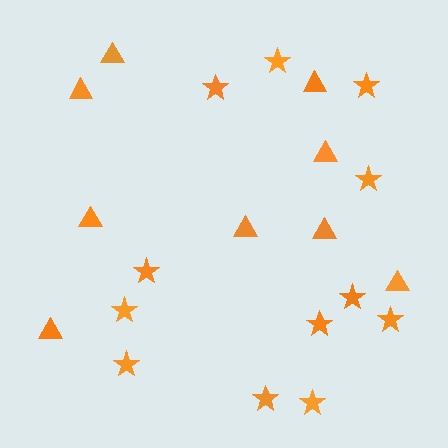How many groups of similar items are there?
There are 2 groups: one group of triangles (9) and one group of stars (12).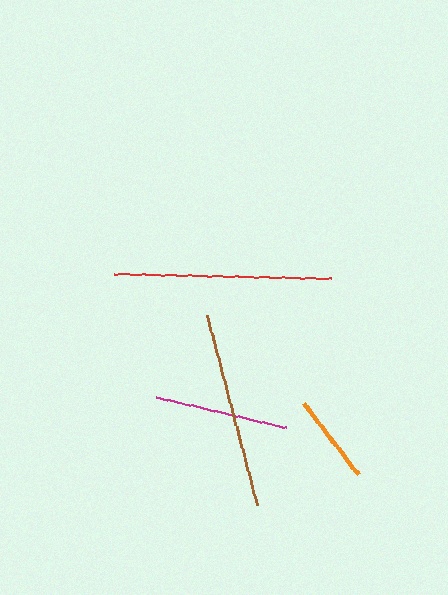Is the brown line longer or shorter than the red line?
The red line is longer than the brown line.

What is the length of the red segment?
The red segment is approximately 217 pixels long.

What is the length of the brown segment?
The brown segment is approximately 197 pixels long.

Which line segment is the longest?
The red line is the longest at approximately 217 pixels.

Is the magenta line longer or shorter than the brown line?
The brown line is longer than the magenta line.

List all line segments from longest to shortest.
From longest to shortest: red, brown, magenta, orange.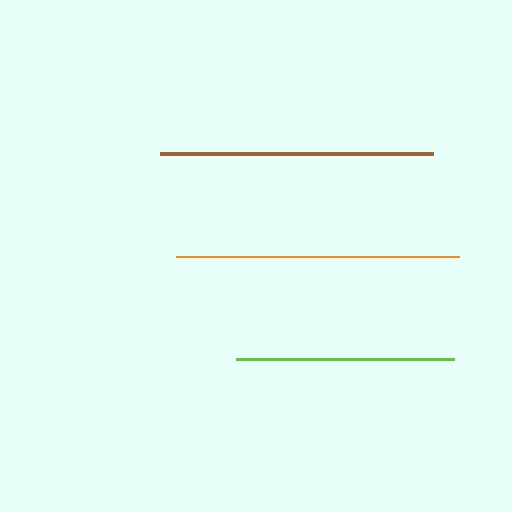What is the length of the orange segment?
The orange segment is approximately 284 pixels long.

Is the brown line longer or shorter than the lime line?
The brown line is longer than the lime line.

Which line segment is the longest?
The orange line is the longest at approximately 284 pixels.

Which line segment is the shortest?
The lime line is the shortest at approximately 218 pixels.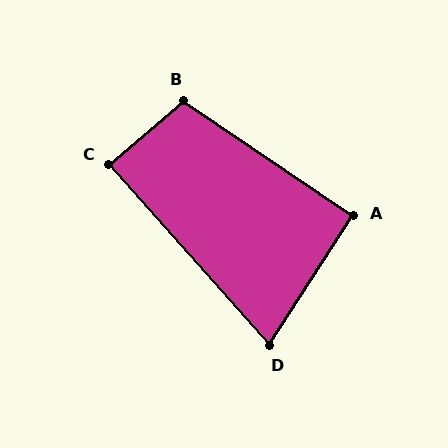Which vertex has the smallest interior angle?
D, at approximately 75 degrees.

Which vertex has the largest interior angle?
B, at approximately 105 degrees.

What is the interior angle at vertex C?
Approximately 89 degrees (approximately right).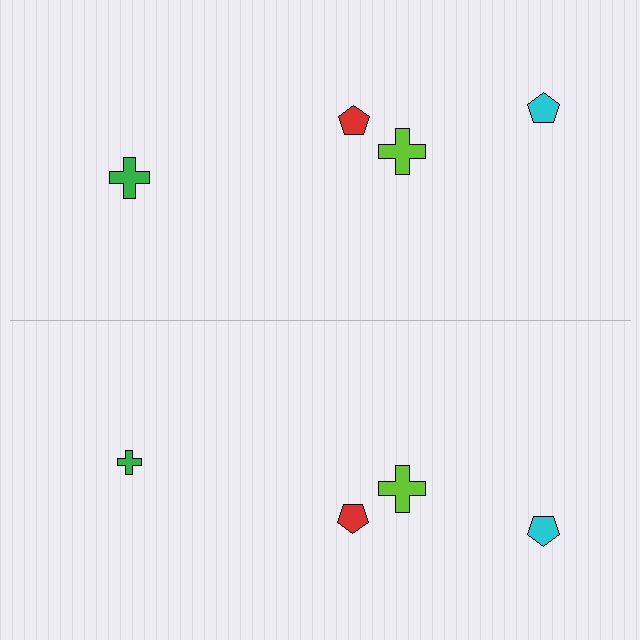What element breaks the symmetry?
The green cross on the bottom side has a different size than its mirror counterpart.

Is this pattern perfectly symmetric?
No, the pattern is not perfectly symmetric. The green cross on the bottom side has a different size than its mirror counterpart.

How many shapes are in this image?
There are 8 shapes in this image.